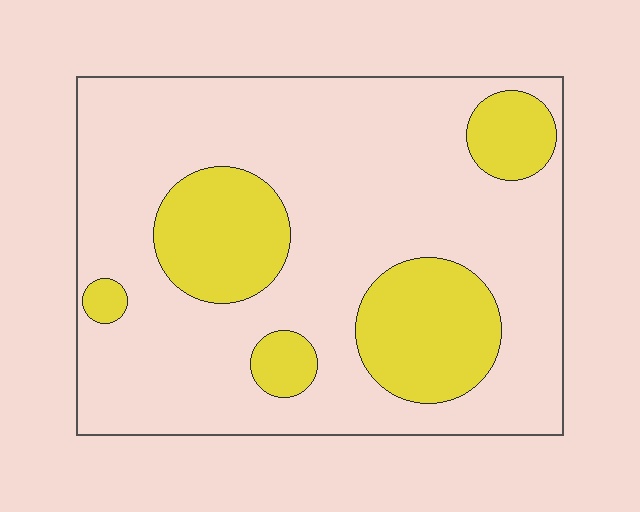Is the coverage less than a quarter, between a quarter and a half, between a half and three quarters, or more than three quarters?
Less than a quarter.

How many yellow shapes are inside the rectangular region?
5.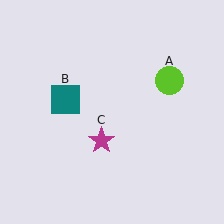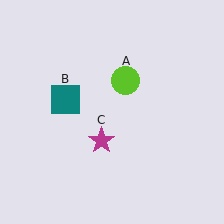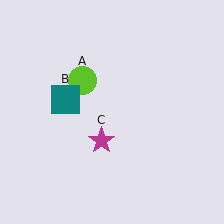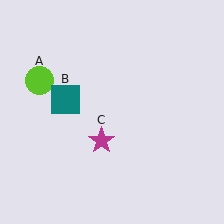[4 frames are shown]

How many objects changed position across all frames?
1 object changed position: lime circle (object A).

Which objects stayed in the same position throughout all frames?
Teal square (object B) and magenta star (object C) remained stationary.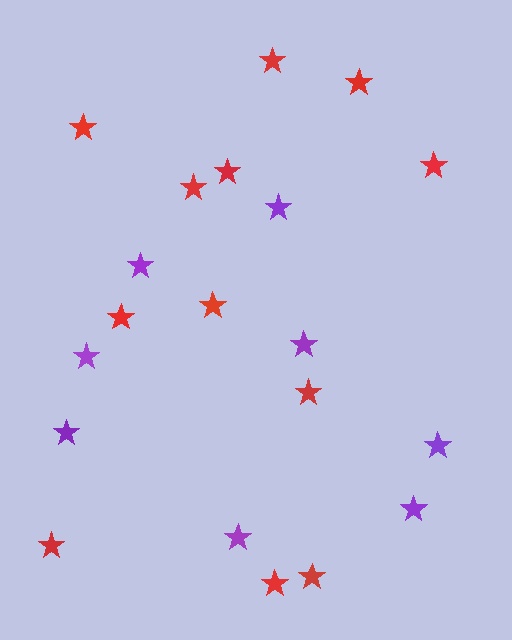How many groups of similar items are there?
There are 2 groups: one group of red stars (12) and one group of purple stars (8).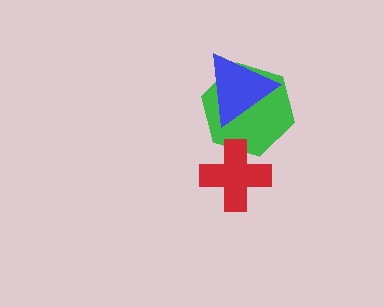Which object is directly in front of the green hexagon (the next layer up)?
The red cross is directly in front of the green hexagon.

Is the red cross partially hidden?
No, no other shape covers it.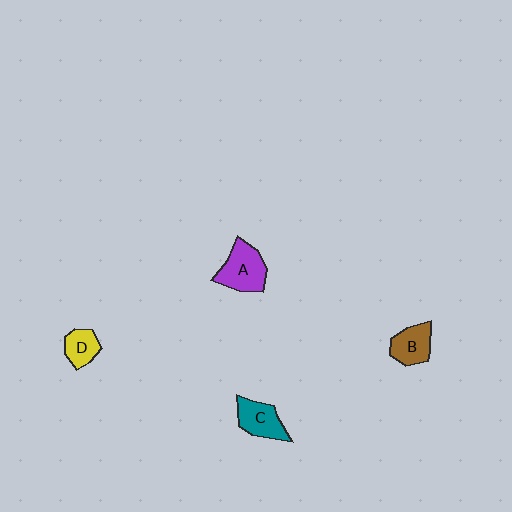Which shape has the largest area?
Shape A (purple).